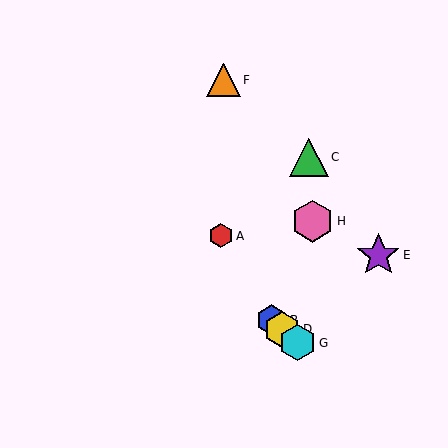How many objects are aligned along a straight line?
3 objects (B, D, G) are aligned along a straight line.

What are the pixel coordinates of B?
Object B is at (272, 320).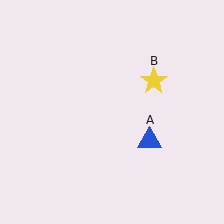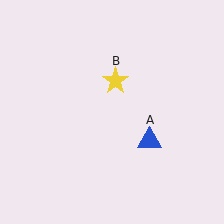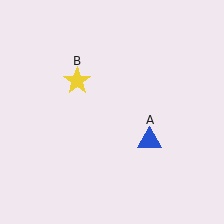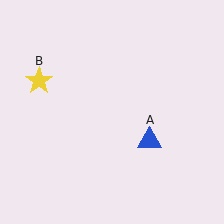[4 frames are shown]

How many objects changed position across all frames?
1 object changed position: yellow star (object B).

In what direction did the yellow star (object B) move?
The yellow star (object B) moved left.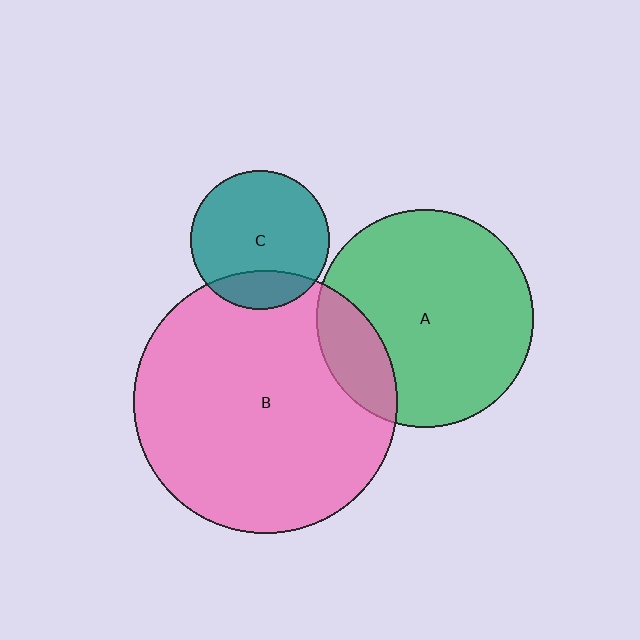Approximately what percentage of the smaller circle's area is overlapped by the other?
Approximately 20%.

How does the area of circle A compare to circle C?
Approximately 2.4 times.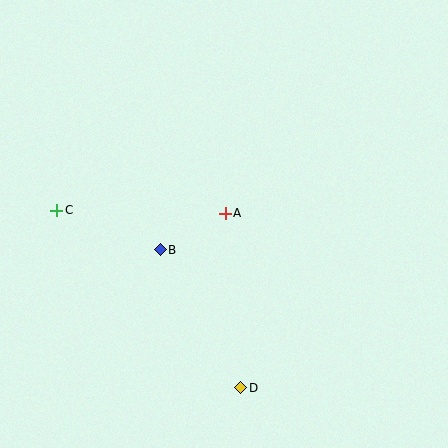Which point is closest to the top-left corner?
Point C is closest to the top-left corner.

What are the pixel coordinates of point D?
Point D is at (241, 388).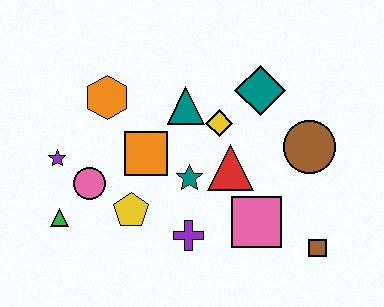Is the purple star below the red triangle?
No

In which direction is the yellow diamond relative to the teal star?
The yellow diamond is above the teal star.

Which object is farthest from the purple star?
The brown square is farthest from the purple star.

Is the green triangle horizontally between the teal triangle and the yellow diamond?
No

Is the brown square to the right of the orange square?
Yes